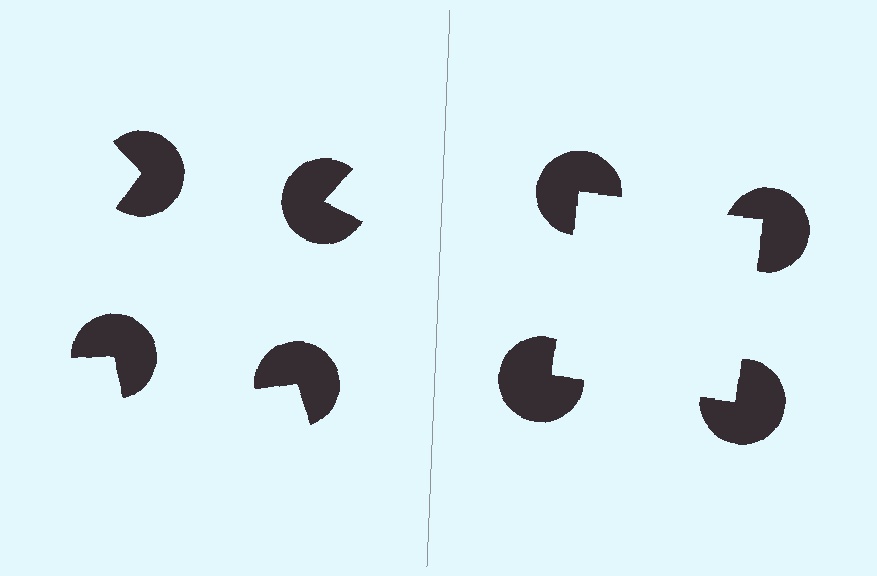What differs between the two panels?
The pac-man discs are positioned identically on both sides; only the wedge orientations differ. On the right they align to a square; on the left they are misaligned.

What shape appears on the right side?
An illusory square.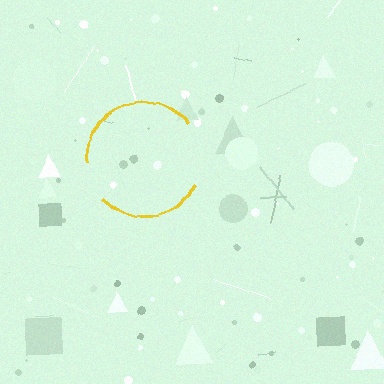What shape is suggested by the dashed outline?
The dashed outline suggests a circle.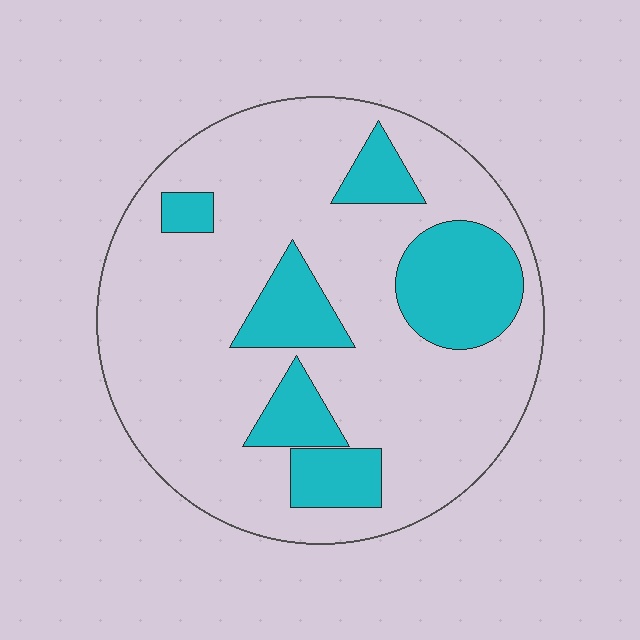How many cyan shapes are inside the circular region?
6.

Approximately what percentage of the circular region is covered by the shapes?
Approximately 25%.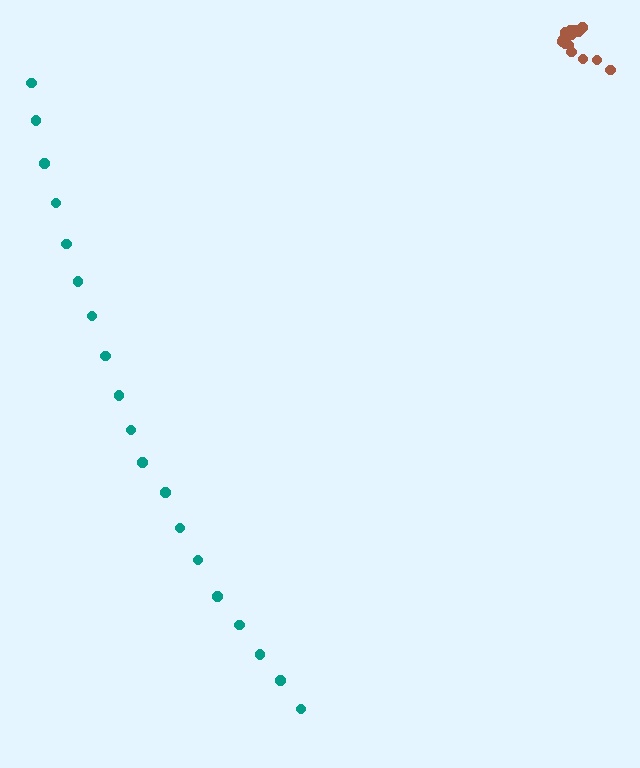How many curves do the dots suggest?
There are 2 distinct paths.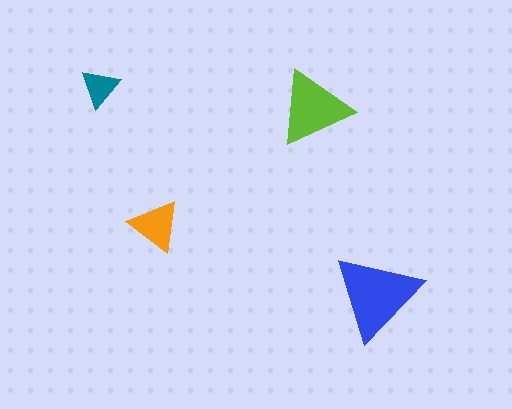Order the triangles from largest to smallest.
the blue one, the lime one, the orange one, the teal one.